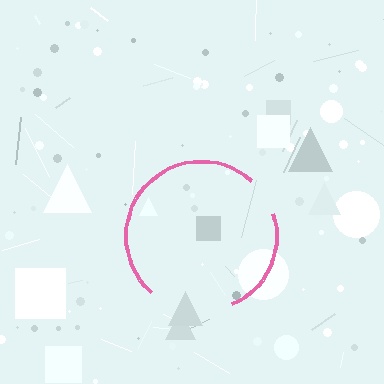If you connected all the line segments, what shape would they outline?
They would outline a circle.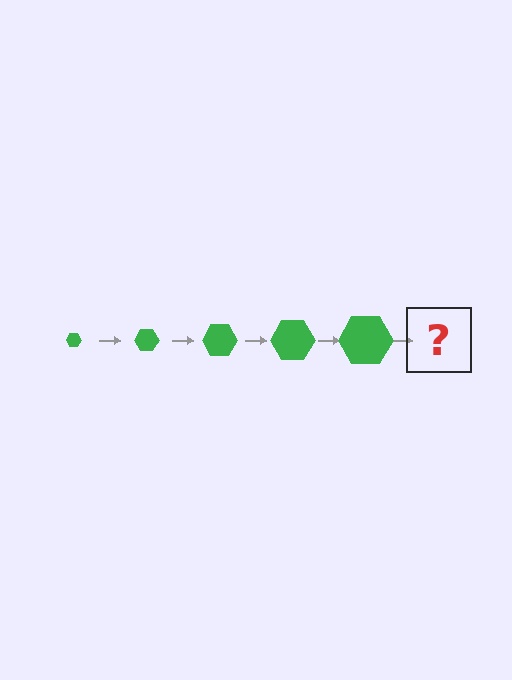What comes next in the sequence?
The next element should be a green hexagon, larger than the previous one.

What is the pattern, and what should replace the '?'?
The pattern is that the hexagon gets progressively larger each step. The '?' should be a green hexagon, larger than the previous one.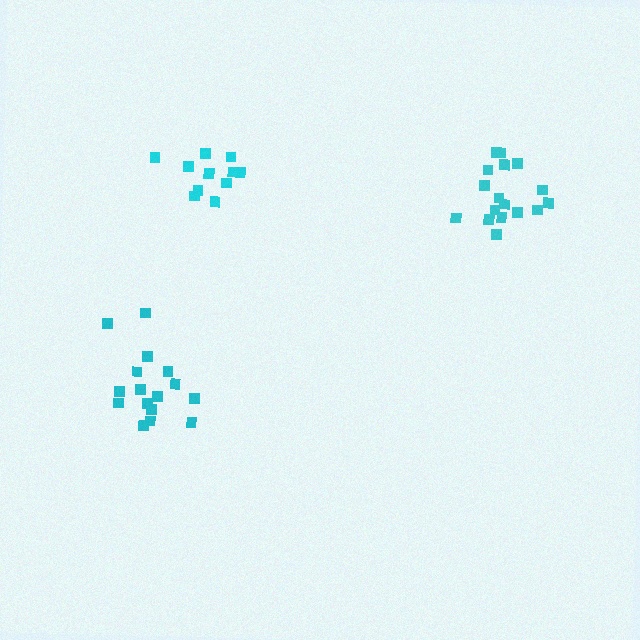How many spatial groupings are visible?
There are 3 spatial groupings.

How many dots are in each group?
Group 1: 11 dots, Group 2: 17 dots, Group 3: 16 dots (44 total).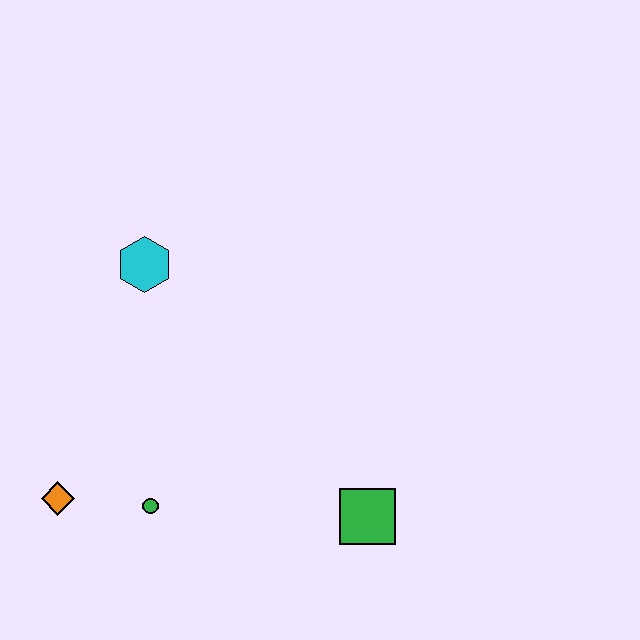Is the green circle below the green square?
No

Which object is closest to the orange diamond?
The green circle is closest to the orange diamond.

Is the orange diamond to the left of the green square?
Yes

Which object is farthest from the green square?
The cyan hexagon is farthest from the green square.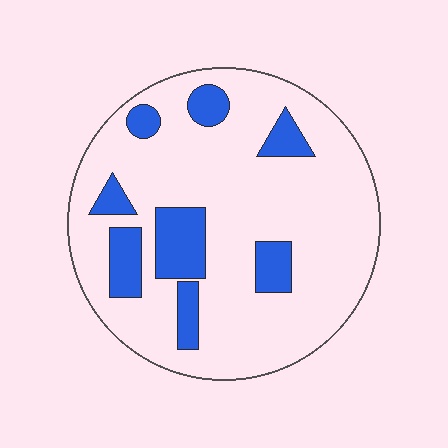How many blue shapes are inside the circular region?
8.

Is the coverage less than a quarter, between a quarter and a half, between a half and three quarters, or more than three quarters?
Less than a quarter.